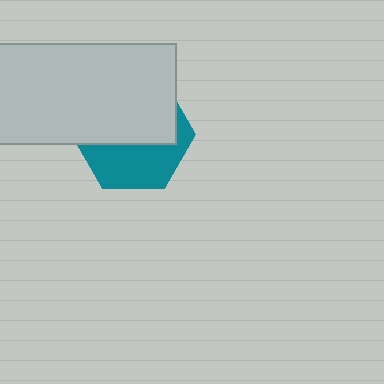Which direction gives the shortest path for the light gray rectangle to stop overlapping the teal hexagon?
Moving up gives the shortest separation.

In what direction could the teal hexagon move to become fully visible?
The teal hexagon could move down. That would shift it out from behind the light gray rectangle entirely.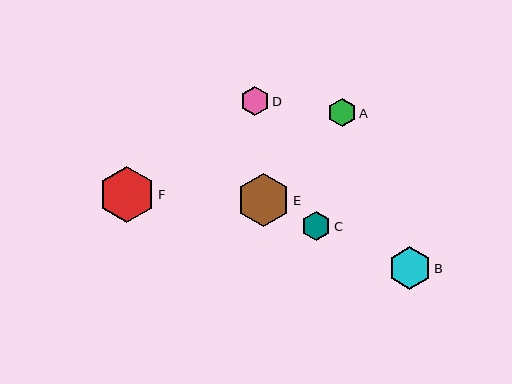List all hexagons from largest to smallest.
From largest to smallest: F, E, B, C, D, A.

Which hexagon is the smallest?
Hexagon A is the smallest with a size of approximately 29 pixels.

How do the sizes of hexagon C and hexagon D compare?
Hexagon C and hexagon D are approximately the same size.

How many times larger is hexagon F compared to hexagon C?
Hexagon F is approximately 1.9 times the size of hexagon C.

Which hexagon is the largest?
Hexagon F is the largest with a size of approximately 56 pixels.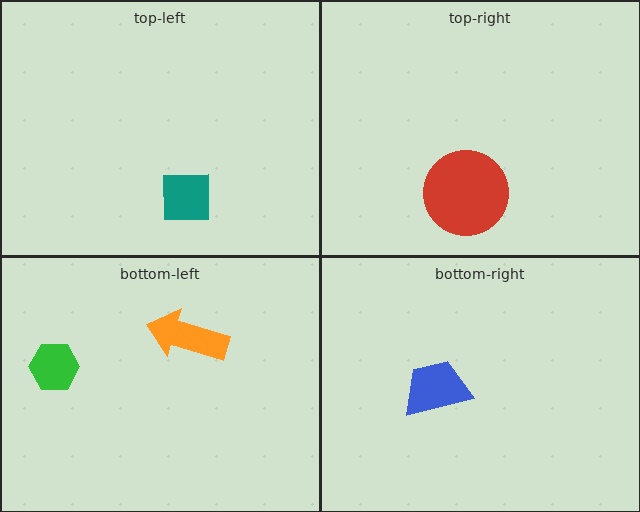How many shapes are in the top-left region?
1.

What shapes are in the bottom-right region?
The blue trapezoid.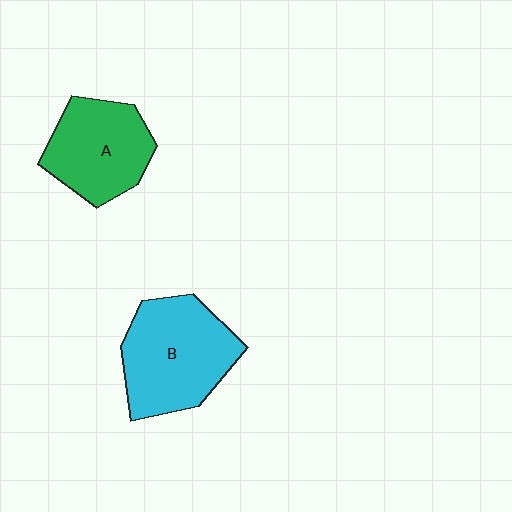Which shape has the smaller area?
Shape A (green).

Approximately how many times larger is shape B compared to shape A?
Approximately 1.3 times.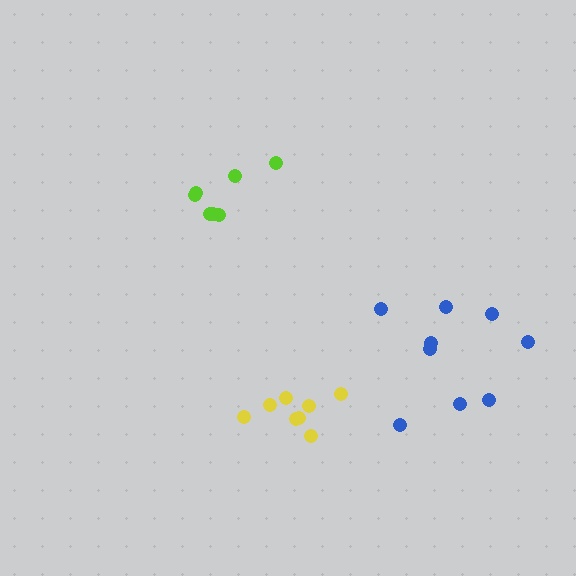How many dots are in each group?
Group 1: 7 dots, Group 2: 9 dots, Group 3: 8 dots (24 total).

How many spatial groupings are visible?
There are 3 spatial groupings.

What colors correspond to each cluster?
The clusters are colored: lime, blue, yellow.